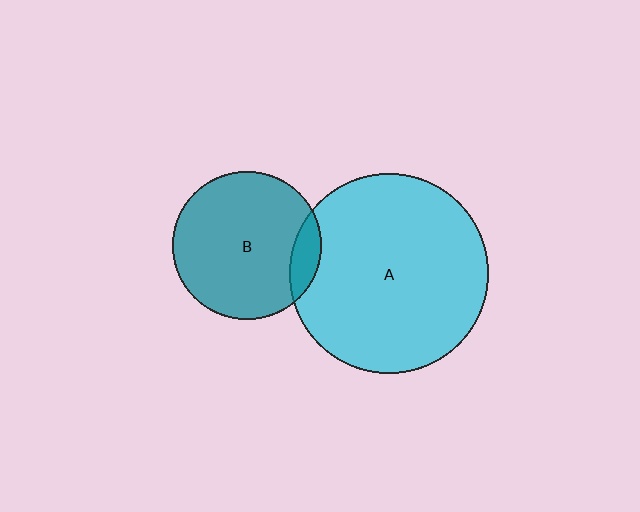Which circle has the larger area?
Circle A (cyan).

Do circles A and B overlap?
Yes.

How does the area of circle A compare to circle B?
Approximately 1.8 times.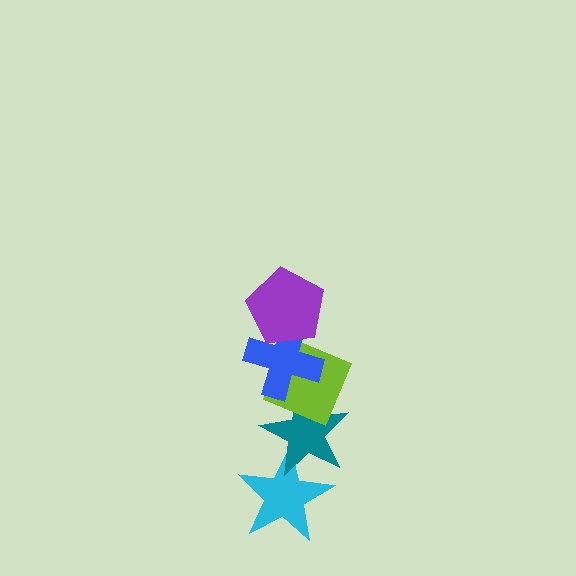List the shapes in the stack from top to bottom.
From top to bottom: the purple pentagon, the blue cross, the lime diamond, the teal star, the cyan star.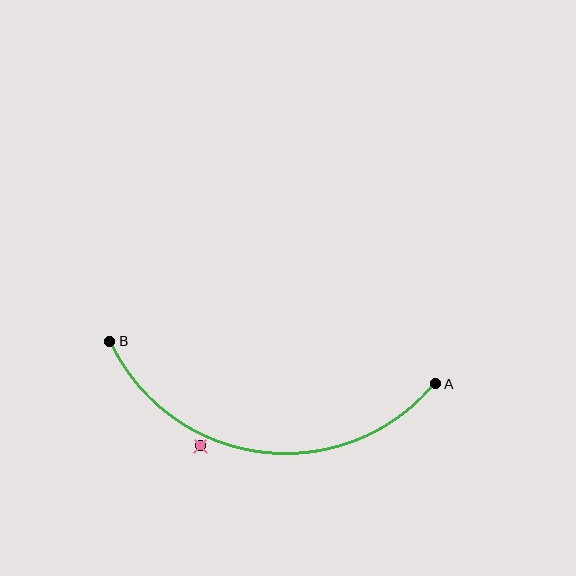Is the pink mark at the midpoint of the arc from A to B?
No — the pink mark does not lie on the arc at all. It sits slightly outside the curve.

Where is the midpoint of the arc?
The arc midpoint is the point on the curve farthest from the straight line joining A and B. It sits below that line.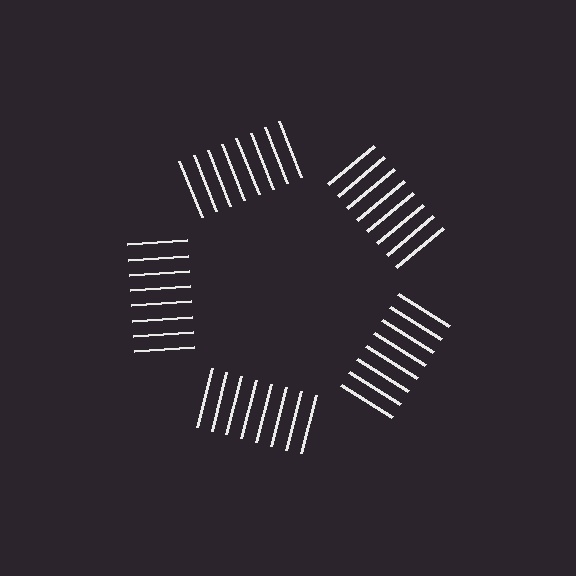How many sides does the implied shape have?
5 sides — the line-ends trace a pentagon.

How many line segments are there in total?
40 — 8 along each of the 5 edges.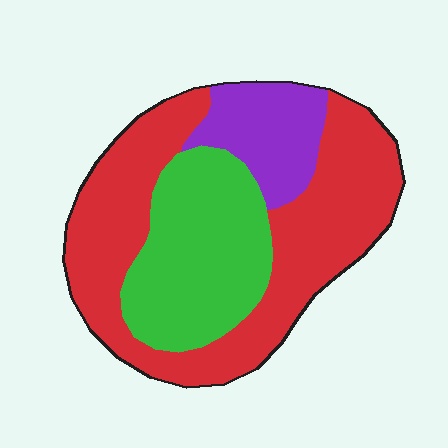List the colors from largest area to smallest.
From largest to smallest: red, green, purple.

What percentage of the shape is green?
Green covers 31% of the shape.